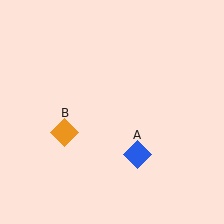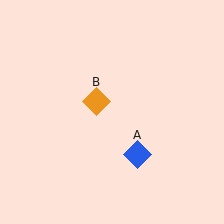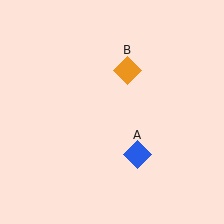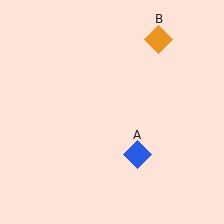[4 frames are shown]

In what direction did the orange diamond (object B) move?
The orange diamond (object B) moved up and to the right.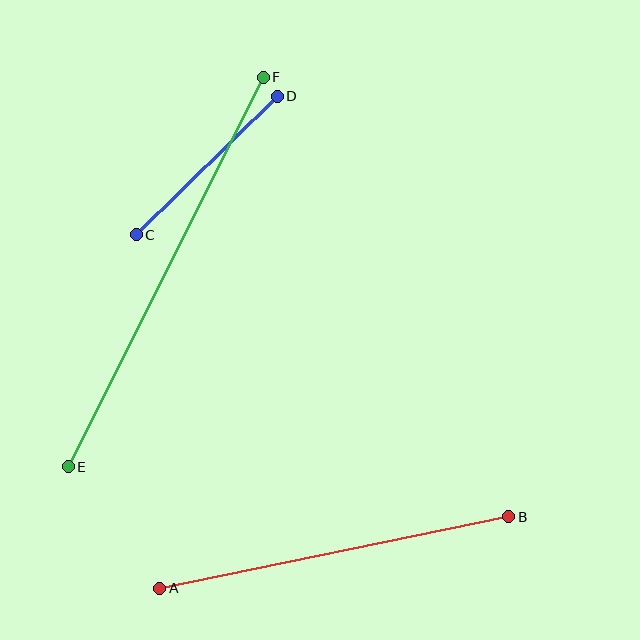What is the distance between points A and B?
The distance is approximately 356 pixels.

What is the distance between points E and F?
The distance is approximately 435 pixels.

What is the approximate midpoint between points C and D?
The midpoint is at approximately (207, 166) pixels.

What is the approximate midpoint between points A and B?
The midpoint is at approximately (334, 552) pixels.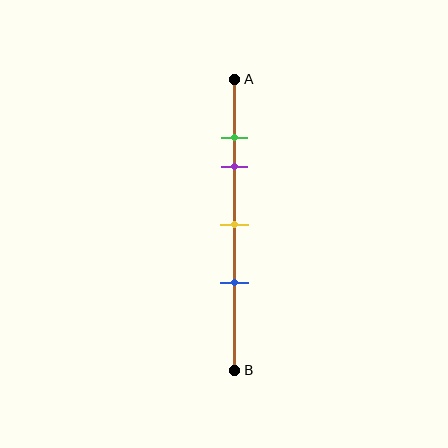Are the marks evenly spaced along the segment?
No, the marks are not evenly spaced.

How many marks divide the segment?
There are 4 marks dividing the segment.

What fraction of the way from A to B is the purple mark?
The purple mark is approximately 30% (0.3) of the way from A to B.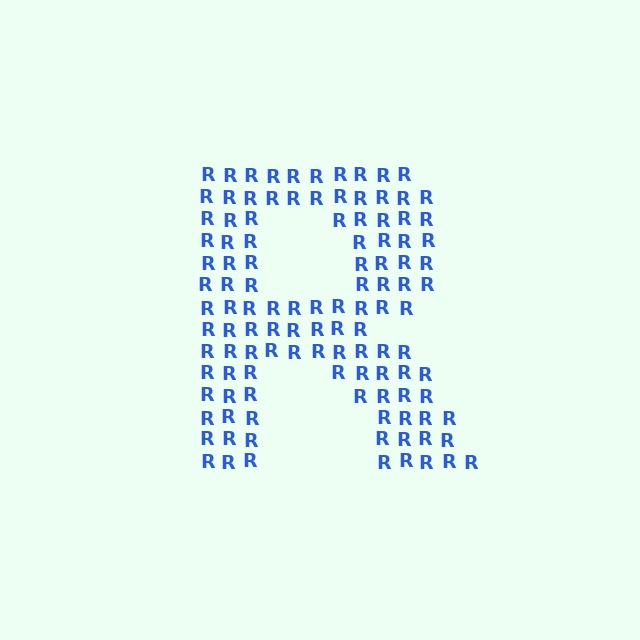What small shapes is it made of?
It is made of small letter R's.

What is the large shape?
The large shape is the letter R.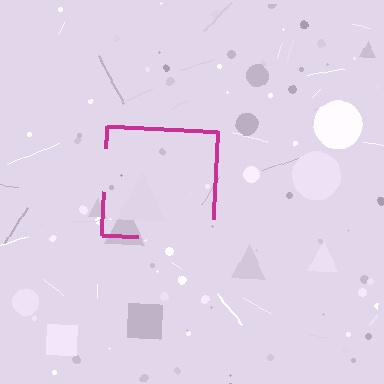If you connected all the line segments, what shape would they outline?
They would outline a square.